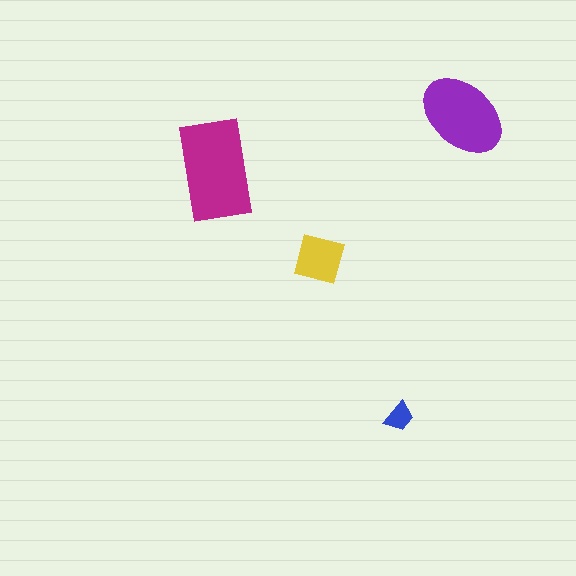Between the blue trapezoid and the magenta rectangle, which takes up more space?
The magenta rectangle.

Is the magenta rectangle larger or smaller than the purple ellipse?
Larger.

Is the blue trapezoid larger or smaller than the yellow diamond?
Smaller.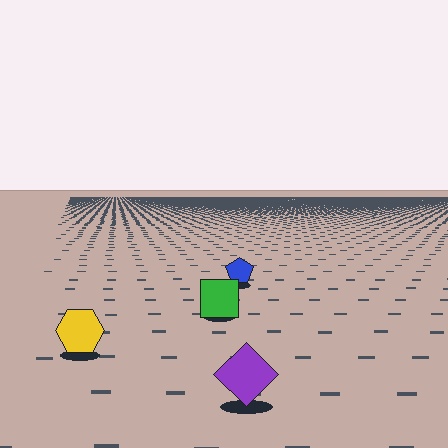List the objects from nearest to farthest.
From nearest to farthest: the purple diamond, the yellow hexagon, the green square, the blue pentagon.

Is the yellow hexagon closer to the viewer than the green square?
Yes. The yellow hexagon is closer — you can tell from the texture gradient: the ground texture is coarser near it.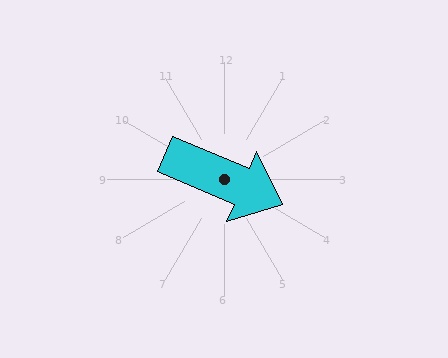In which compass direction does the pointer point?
Southeast.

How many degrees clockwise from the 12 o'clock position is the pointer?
Approximately 113 degrees.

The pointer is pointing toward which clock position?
Roughly 4 o'clock.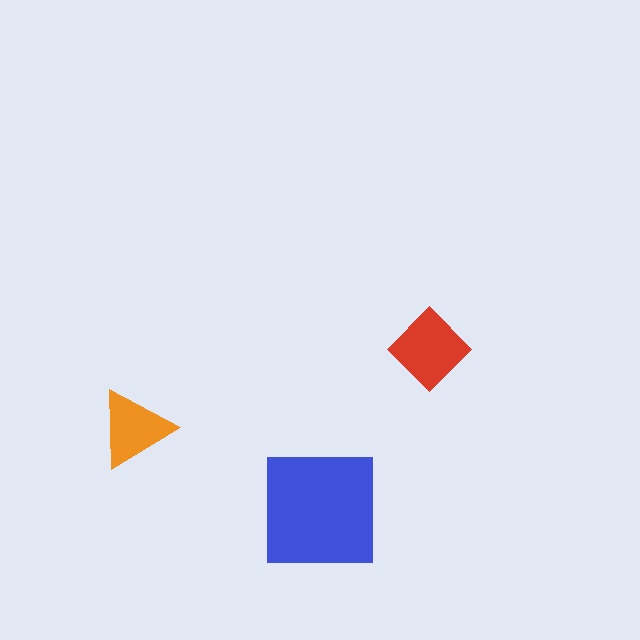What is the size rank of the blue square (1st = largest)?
1st.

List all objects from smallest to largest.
The orange triangle, the red diamond, the blue square.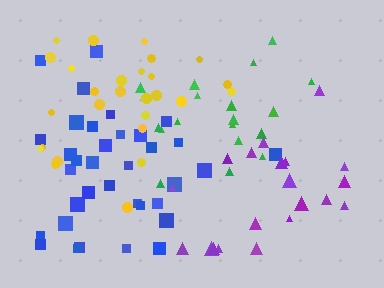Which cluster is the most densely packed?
Blue.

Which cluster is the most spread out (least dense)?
Purple.